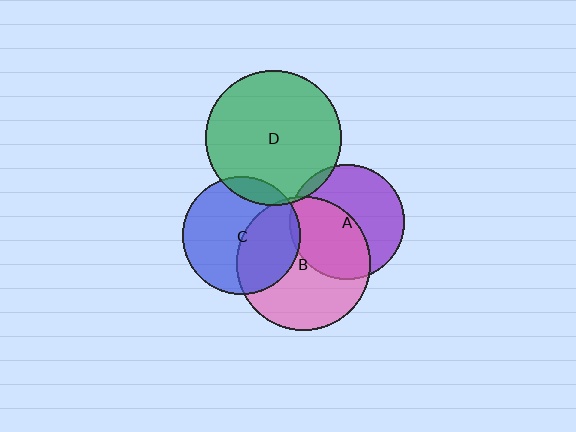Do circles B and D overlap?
Yes.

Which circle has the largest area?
Circle D (green).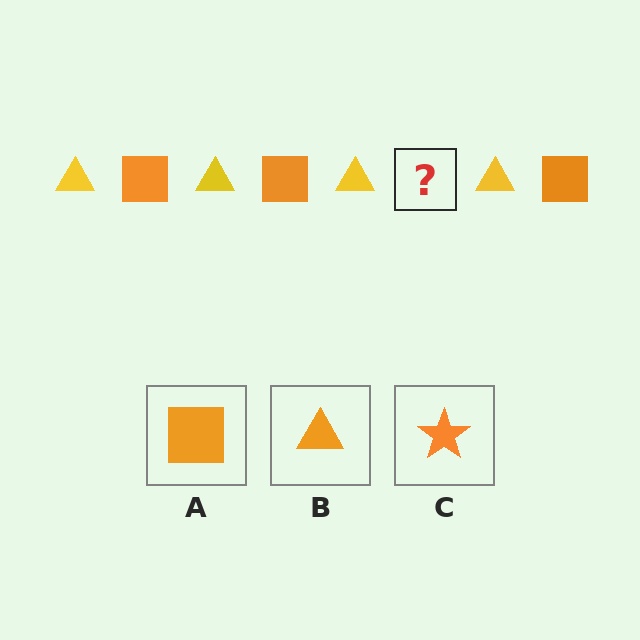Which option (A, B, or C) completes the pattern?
A.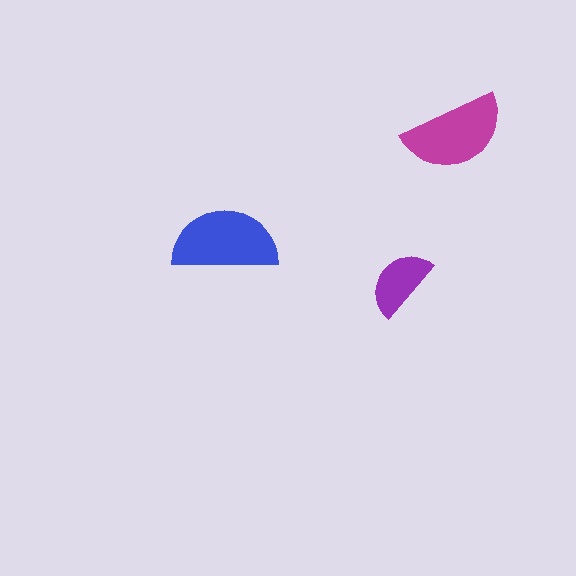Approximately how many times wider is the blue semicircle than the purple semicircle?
About 1.5 times wider.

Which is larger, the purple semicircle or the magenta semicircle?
The magenta one.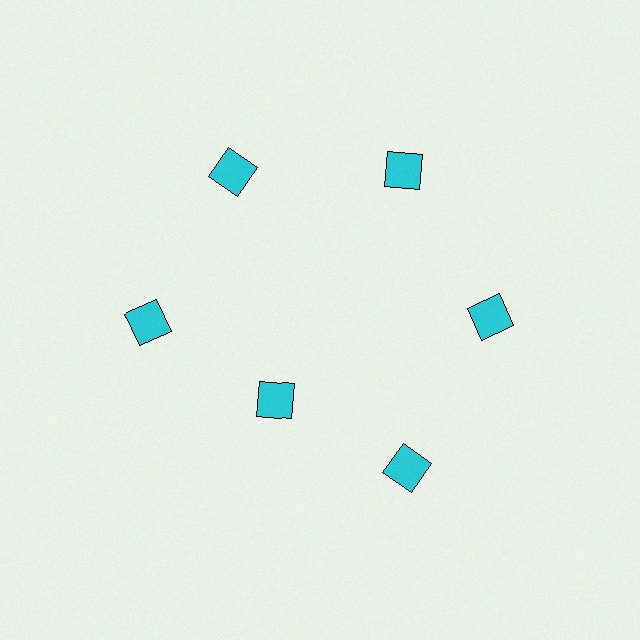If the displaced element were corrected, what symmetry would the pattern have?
It would have 6-fold rotational symmetry — the pattern would map onto itself every 60 degrees.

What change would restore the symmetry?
The symmetry would be restored by moving it outward, back onto the ring so that all 6 diamonds sit at equal angles and equal distance from the center.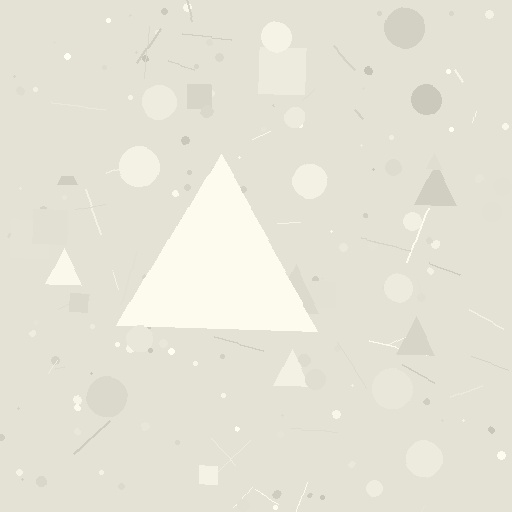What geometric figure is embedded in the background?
A triangle is embedded in the background.